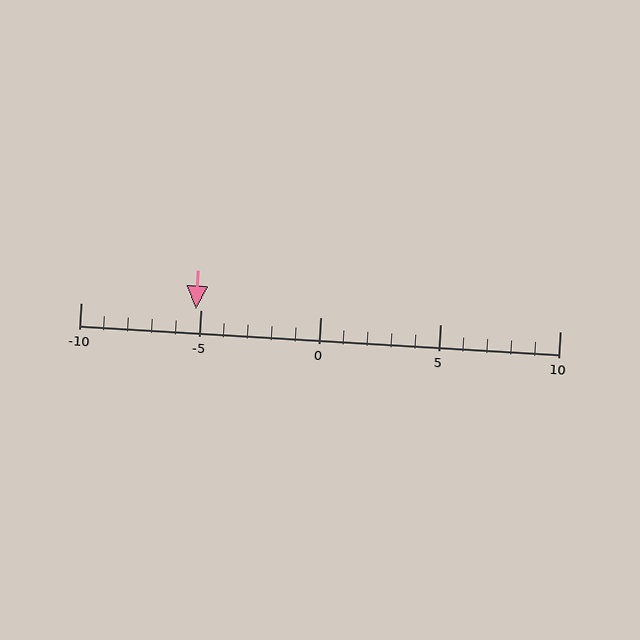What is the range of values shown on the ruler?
The ruler shows values from -10 to 10.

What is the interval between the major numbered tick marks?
The major tick marks are spaced 5 units apart.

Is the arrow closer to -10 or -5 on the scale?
The arrow is closer to -5.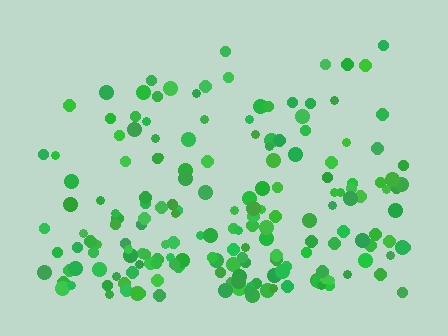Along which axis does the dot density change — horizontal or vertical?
Vertical.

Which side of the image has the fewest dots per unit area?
The top.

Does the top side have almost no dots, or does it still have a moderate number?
Still a moderate number, just noticeably fewer than the bottom.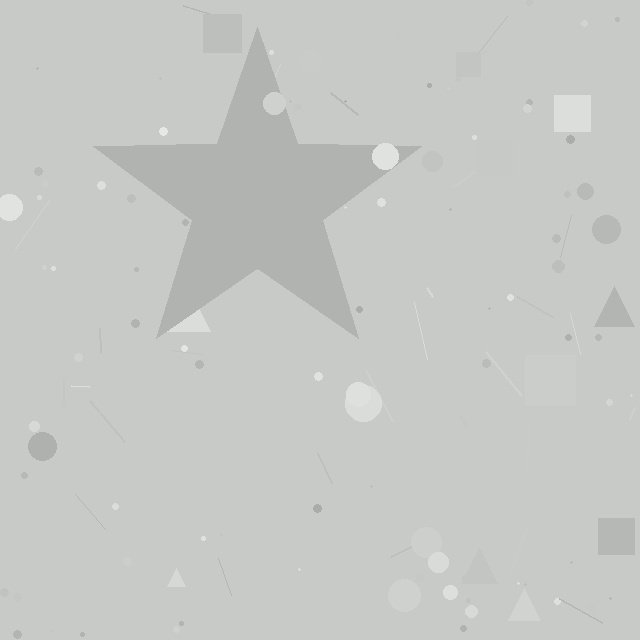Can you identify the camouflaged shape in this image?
The camouflaged shape is a star.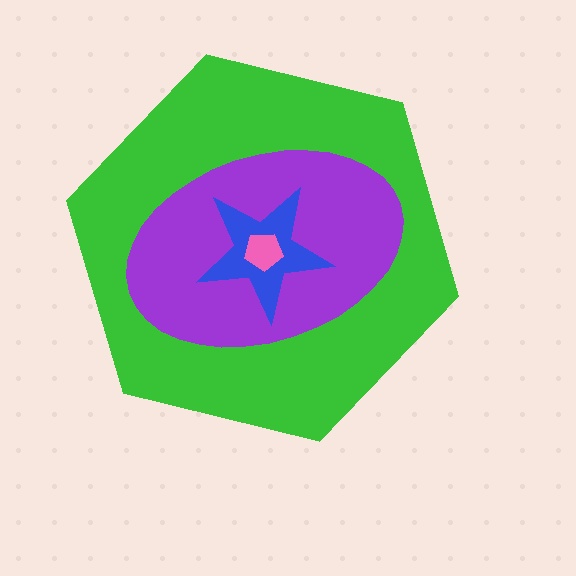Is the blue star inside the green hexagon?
Yes.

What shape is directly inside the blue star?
The pink pentagon.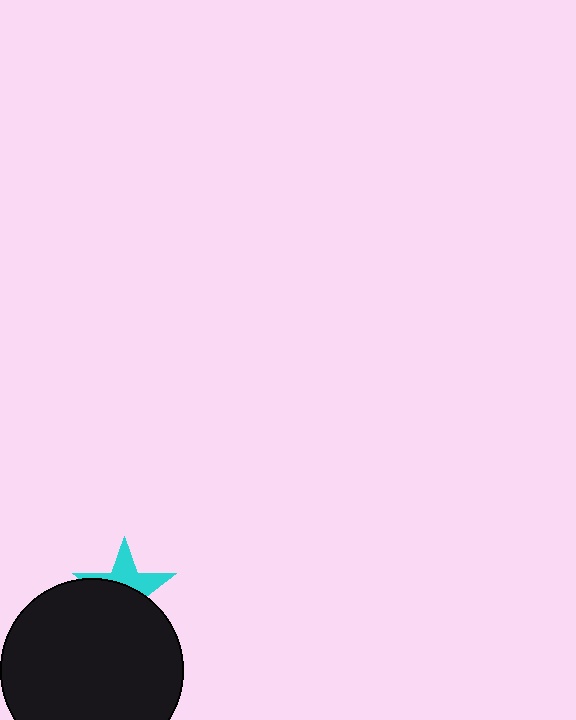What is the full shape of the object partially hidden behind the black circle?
The partially hidden object is a cyan star.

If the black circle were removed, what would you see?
You would see the complete cyan star.